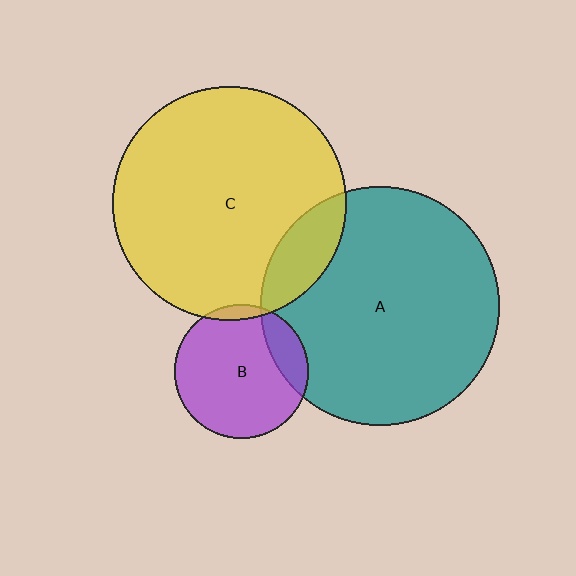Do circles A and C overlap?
Yes.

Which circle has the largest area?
Circle A (teal).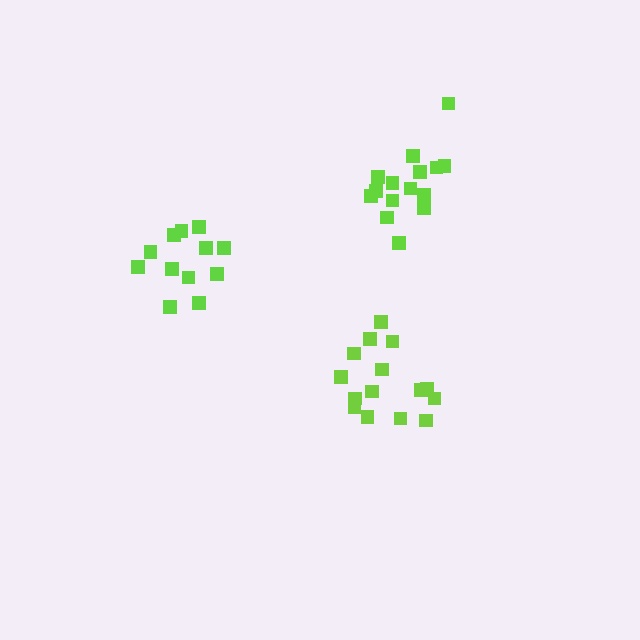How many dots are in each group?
Group 1: 15 dots, Group 2: 12 dots, Group 3: 15 dots (42 total).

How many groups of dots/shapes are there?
There are 3 groups.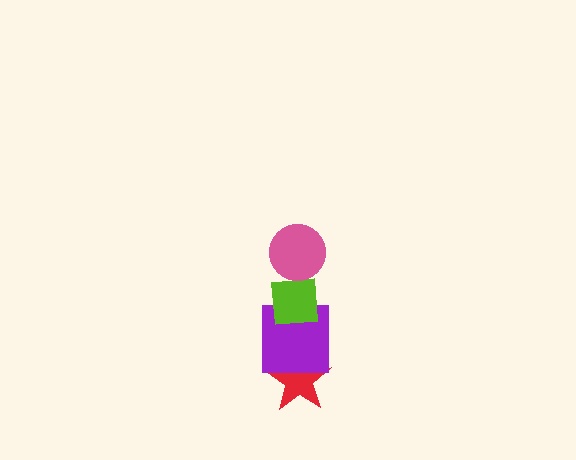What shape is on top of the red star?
The purple square is on top of the red star.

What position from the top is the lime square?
The lime square is 2nd from the top.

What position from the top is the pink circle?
The pink circle is 1st from the top.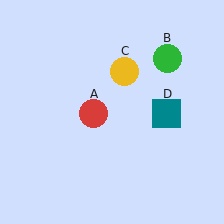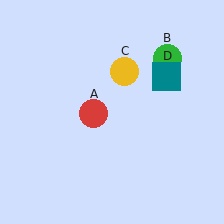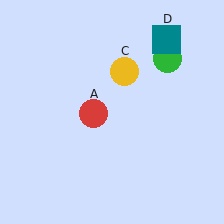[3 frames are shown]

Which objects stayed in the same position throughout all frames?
Red circle (object A) and green circle (object B) and yellow circle (object C) remained stationary.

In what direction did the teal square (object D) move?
The teal square (object D) moved up.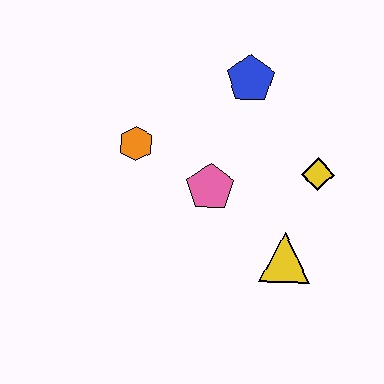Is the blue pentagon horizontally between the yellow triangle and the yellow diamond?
No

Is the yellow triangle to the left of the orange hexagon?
No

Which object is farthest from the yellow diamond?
The orange hexagon is farthest from the yellow diamond.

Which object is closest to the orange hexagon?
The pink pentagon is closest to the orange hexagon.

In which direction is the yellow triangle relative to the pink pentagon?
The yellow triangle is to the right of the pink pentagon.